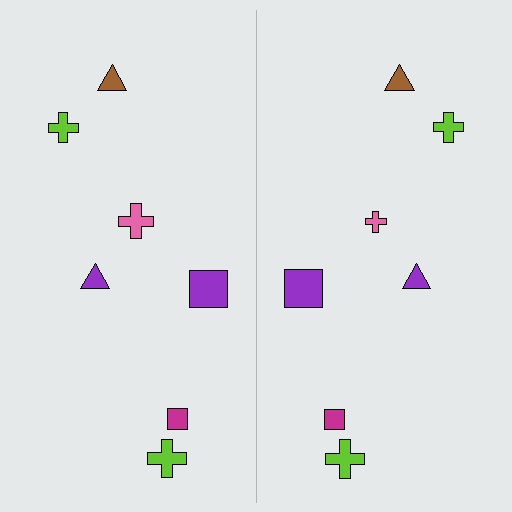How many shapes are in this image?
There are 14 shapes in this image.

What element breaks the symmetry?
The pink cross on the right side has a different size than its mirror counterpart.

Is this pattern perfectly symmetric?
No, the pattern is not perfectly symmetric. The pink cross on the right side has a different size than its mirror counterpart.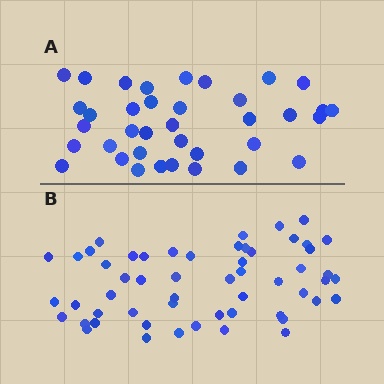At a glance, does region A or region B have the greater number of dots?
Region B (the bottom region) has more dots.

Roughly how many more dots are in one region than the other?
Region B has approximately 20 more dots than region A.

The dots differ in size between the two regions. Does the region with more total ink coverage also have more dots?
No. Region A has more total ink coverage because its dots are larger, but region B actually contains more individual dots. Total area can be misleading — the number of items is what matters here.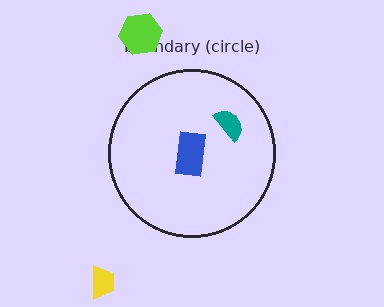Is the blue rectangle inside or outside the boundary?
Inside.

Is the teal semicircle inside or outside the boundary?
Inside.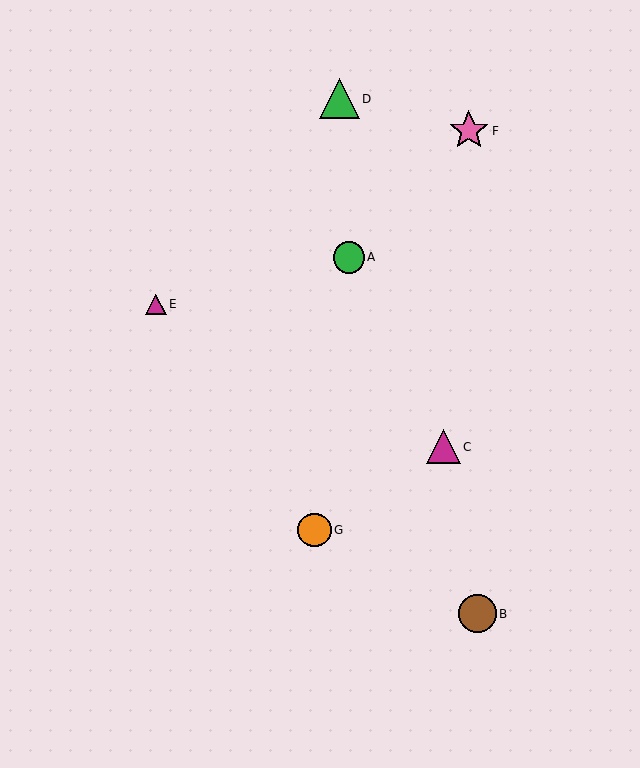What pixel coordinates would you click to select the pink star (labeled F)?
Click at (469, 131) to select the pink star F.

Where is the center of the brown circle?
The center of the brown circle is at (477, 614).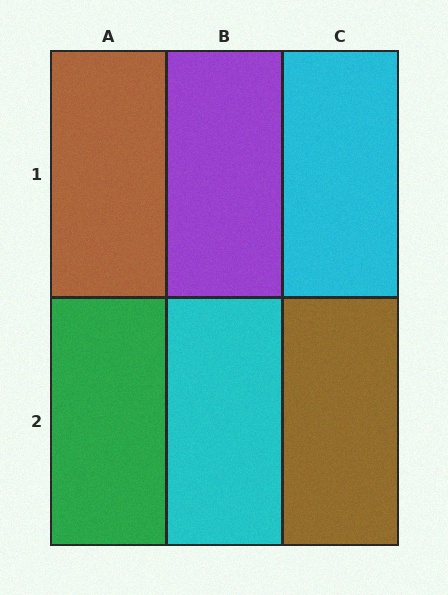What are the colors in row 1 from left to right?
Brown, purple, cyan.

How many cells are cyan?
2 cells are cyan.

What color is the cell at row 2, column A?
Green.